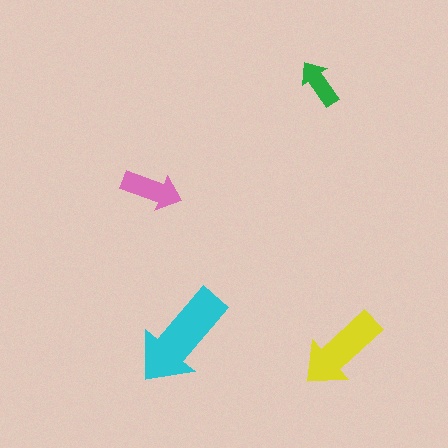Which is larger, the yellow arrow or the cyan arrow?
The cyan one.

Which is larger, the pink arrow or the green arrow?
The pink one.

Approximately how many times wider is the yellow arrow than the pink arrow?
About 1.5 times wider.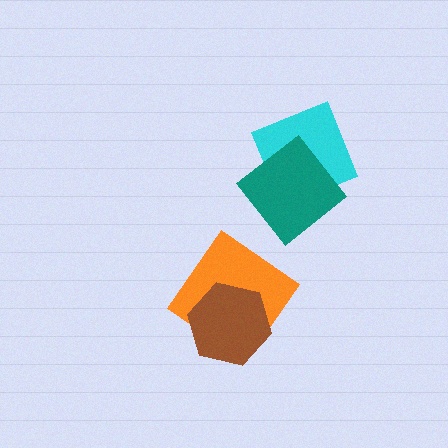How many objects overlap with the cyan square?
1 object overlaps with the cyan square.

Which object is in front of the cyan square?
The teal diamond is in front of the cyan square.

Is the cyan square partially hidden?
Yes, it is partially covered by another shape.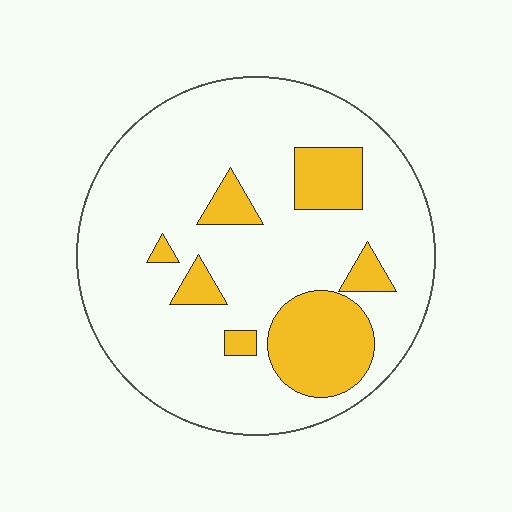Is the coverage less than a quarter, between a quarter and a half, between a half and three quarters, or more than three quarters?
Less than a quarter.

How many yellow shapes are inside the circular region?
7.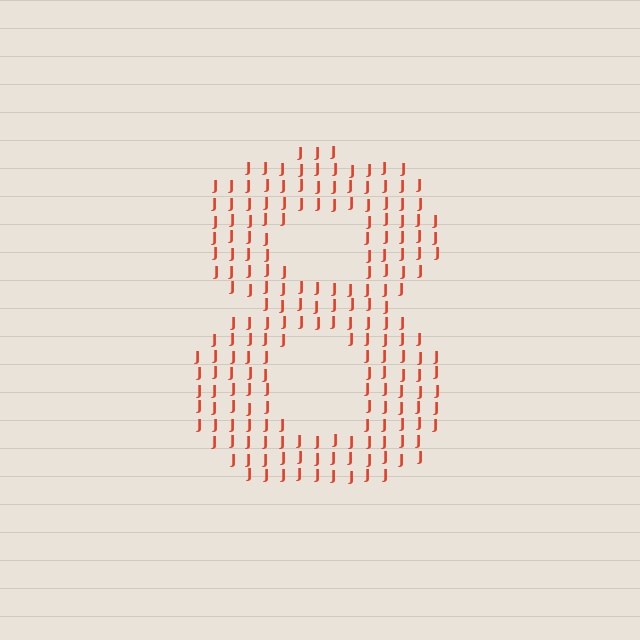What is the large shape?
The large shape is the digit 8.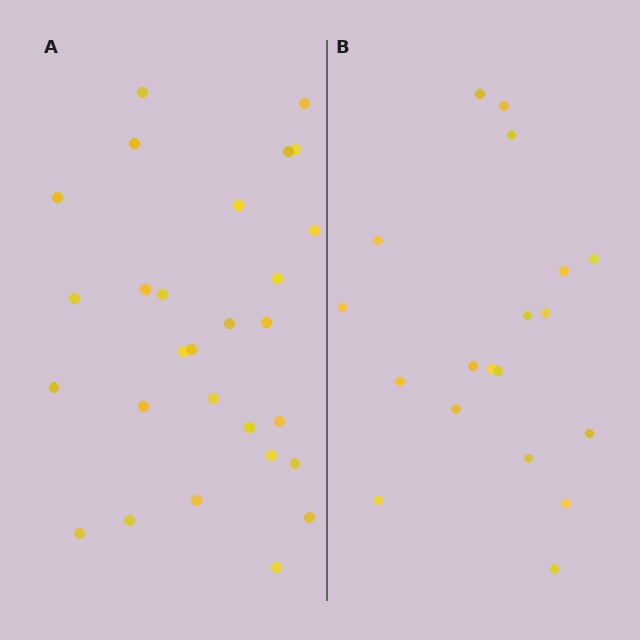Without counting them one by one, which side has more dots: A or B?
Region A (the left region) has more dots.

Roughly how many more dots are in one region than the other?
Region A has roughly 8 or so more dots than region B.